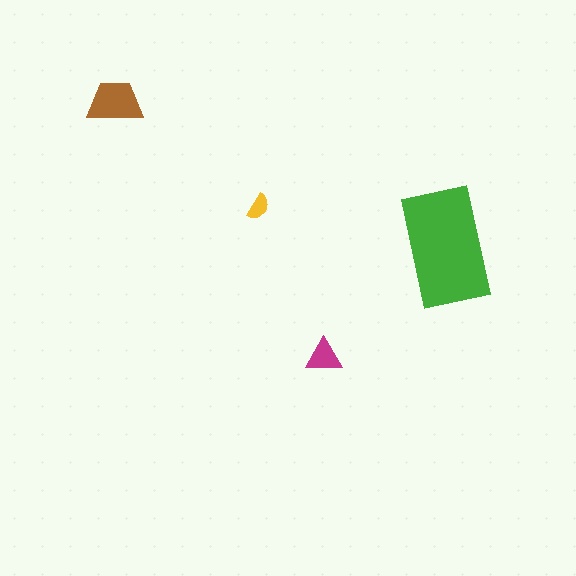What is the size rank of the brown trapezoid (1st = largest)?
2nd.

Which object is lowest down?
The magenta triangle is bottommost.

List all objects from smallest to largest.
The yellow semicircle, the magenta triangle, the brown trapezoid, the green rectangle.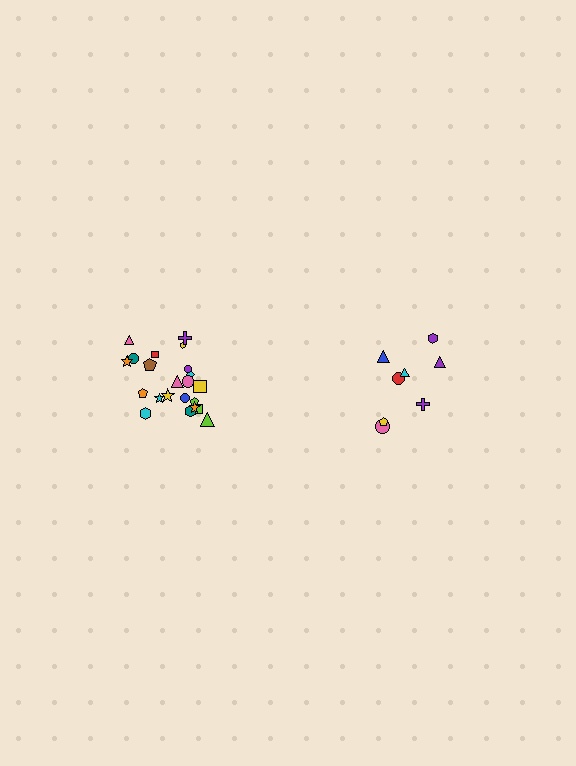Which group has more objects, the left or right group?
The left group.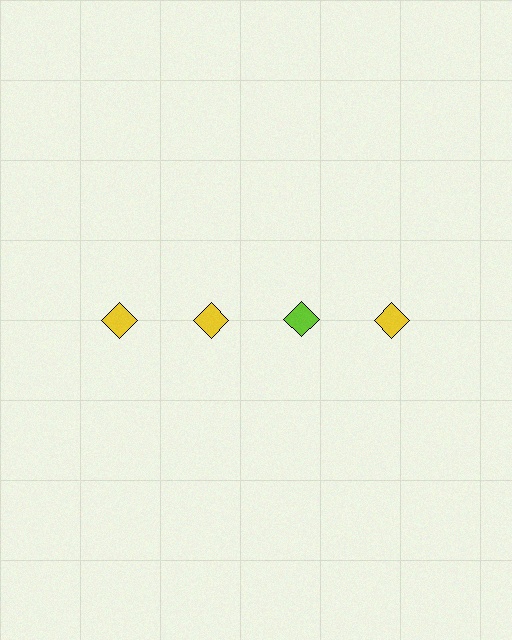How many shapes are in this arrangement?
There are 4 shapes arranged in a grid pattern.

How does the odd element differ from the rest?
It has a different color: lime instead of yellow.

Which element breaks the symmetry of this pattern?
The lime diamond in the top row, center column breaks the symmetry. All other shapes are yellow diamonds.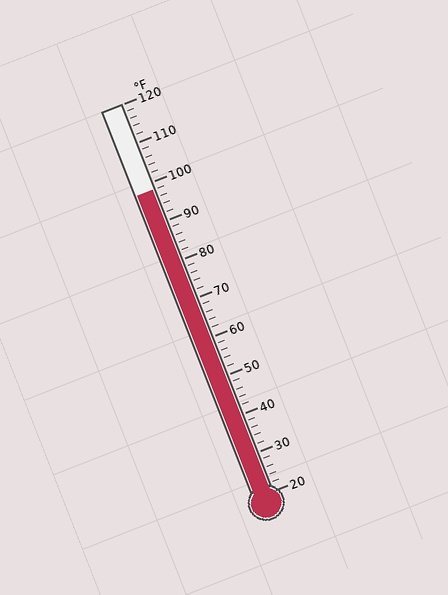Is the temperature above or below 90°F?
The temperature is above 90°F.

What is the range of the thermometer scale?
The thermometer scale ranges from 20°F to 120°F.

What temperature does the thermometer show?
The thermometer shows approximately 98°F.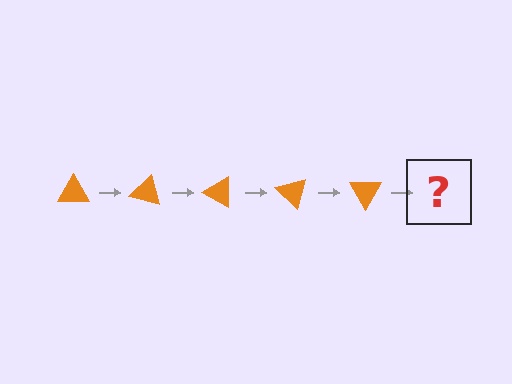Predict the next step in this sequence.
The next step is an orange triangle rotated 75 degrees.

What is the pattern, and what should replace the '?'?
The pattern is that the triangle rotates 15 degrees each step. The '?' should be an orange triangle rotated 75 degrees.